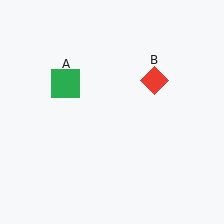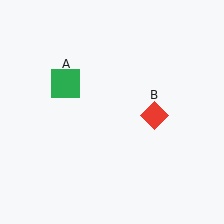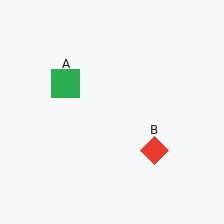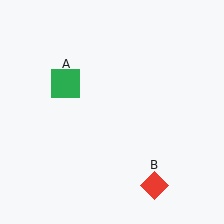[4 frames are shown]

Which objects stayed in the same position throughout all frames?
Green square (object A) remained stationary.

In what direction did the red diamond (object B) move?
The red diamond (object B) moved down.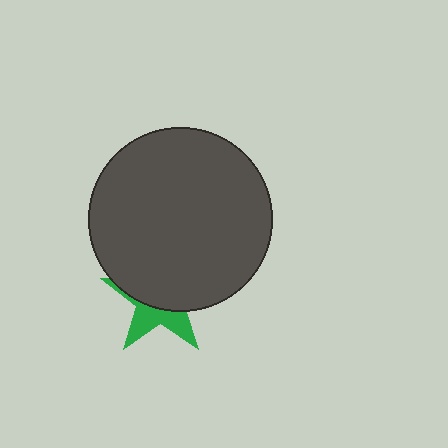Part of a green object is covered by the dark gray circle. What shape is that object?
It is a star.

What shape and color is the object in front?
The object in front is a dark gray circle.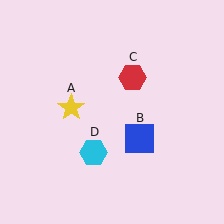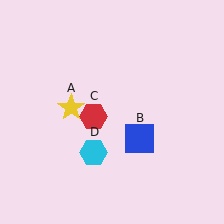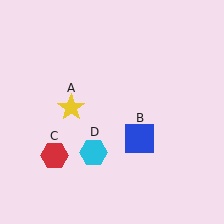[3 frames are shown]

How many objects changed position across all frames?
1 object changed position: red hexagon (object C).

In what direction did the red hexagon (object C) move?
The red hexagon (object C) moved down and to the left.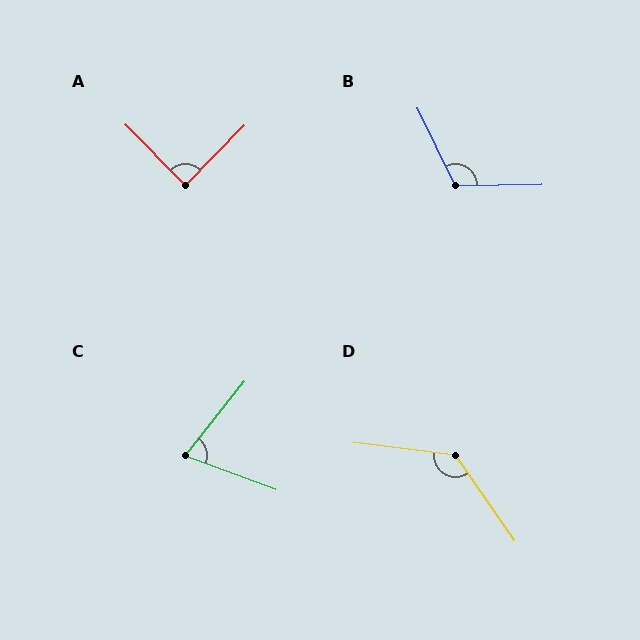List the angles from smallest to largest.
C (72°), A (89°), B (115°), D (132°).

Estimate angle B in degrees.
Approximately 115 degrees.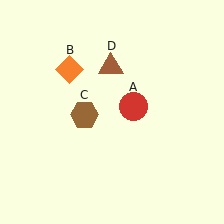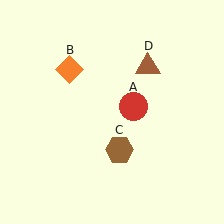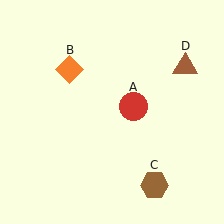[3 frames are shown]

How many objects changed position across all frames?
2 objects changed position: brown hexagon (object C), brown triangle (object D).